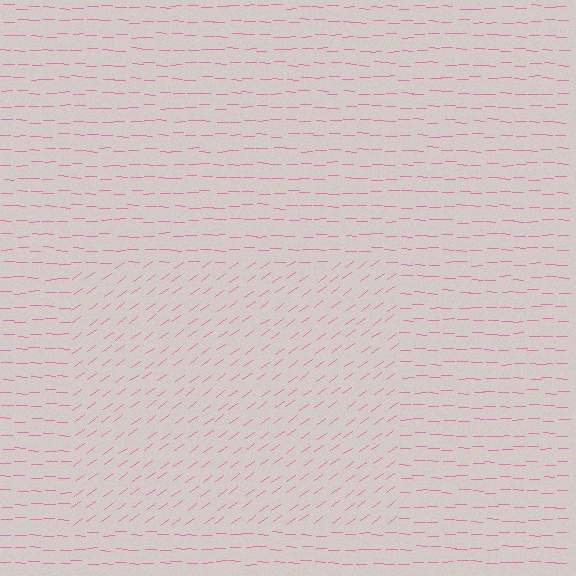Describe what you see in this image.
The image is filled with small pink line segments. A rectangle region in the image has lines oriented differently from the surrounding lines, creating a visible texture boundary.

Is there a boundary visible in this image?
Yes, there is a texture boundary formed by a change in line orientation.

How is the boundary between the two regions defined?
The boundary is defined purely by a change in line orientation (approximately 37 degrees difference). All lines are the same color and thickness.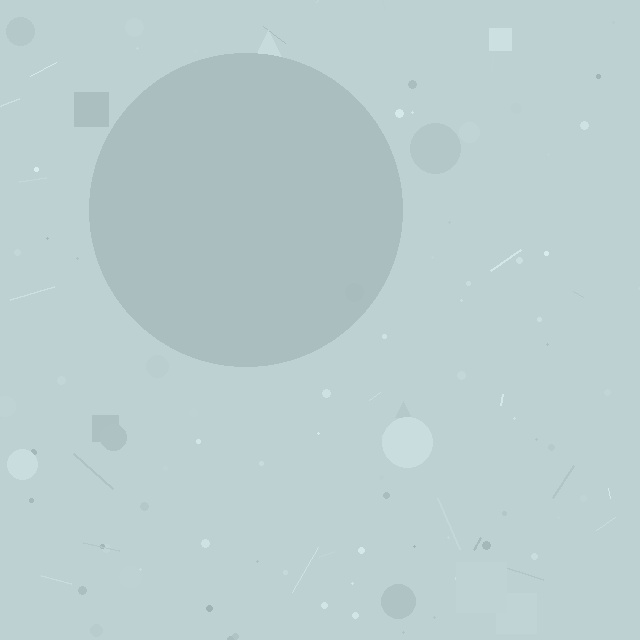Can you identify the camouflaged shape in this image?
The camouflaged shape is a circle.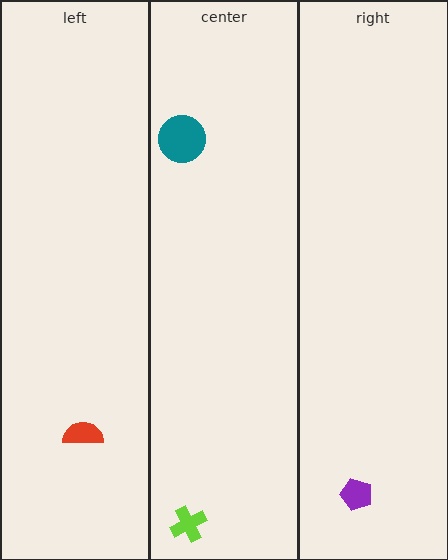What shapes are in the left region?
The red semicircle.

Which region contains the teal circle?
The center region.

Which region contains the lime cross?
The center region.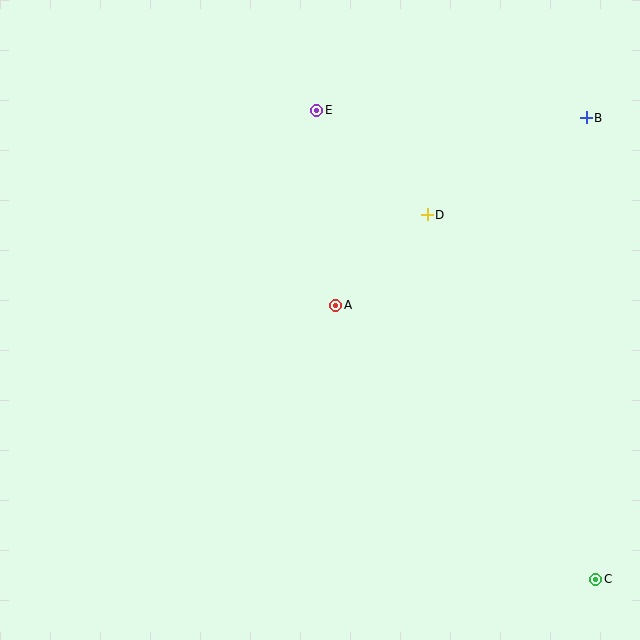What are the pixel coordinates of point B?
Point B is at (586, 118).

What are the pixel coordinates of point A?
Point A is at (336, 305).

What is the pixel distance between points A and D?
The distance between A and D is 129 pixels.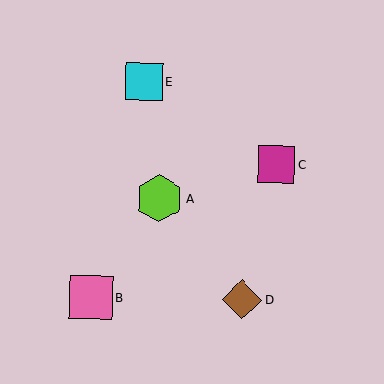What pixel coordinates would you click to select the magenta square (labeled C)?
Click at (276, 164) to select the magenta square C.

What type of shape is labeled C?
Shape C is a magenta square.